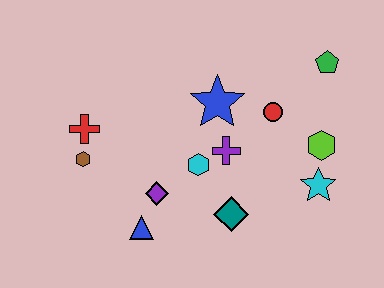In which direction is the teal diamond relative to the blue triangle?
The teal diamond is to the right of the blue triangle.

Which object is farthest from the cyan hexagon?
The green pentagon is farthest from the cyan hexagon.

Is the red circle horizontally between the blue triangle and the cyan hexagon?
No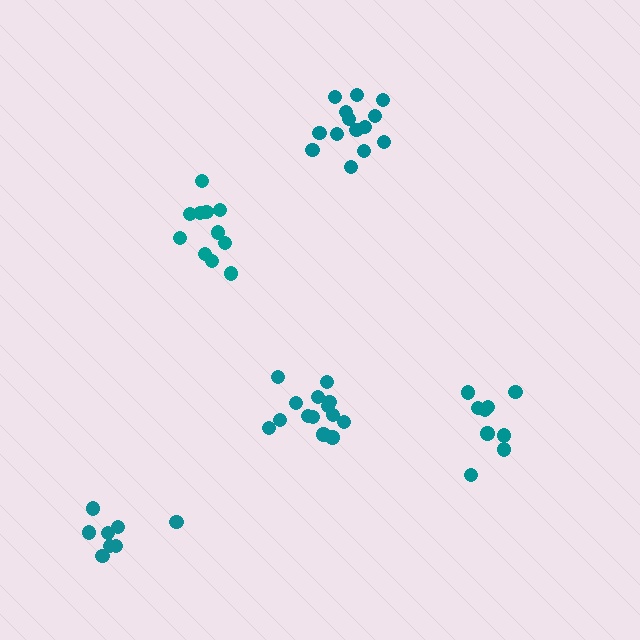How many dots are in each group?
Group 1: 8 dots, Group 2: 11 dots, Group 3: 14 dots, Group 4: 9 dots, Group 5: 14 dots (56 total).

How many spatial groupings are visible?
There are 5 spatial groupings.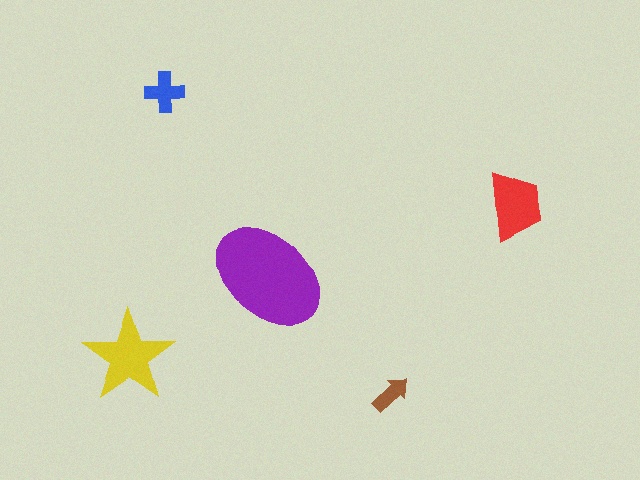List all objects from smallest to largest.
The brown arrow, the blue cross, the red trapezoid, the yellow star, the purple ellipse.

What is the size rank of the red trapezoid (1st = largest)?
3rd.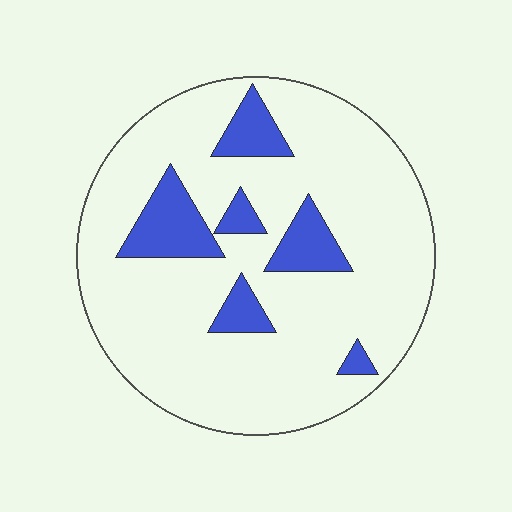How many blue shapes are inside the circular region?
6.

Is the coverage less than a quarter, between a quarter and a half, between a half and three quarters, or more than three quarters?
Less than a quarter.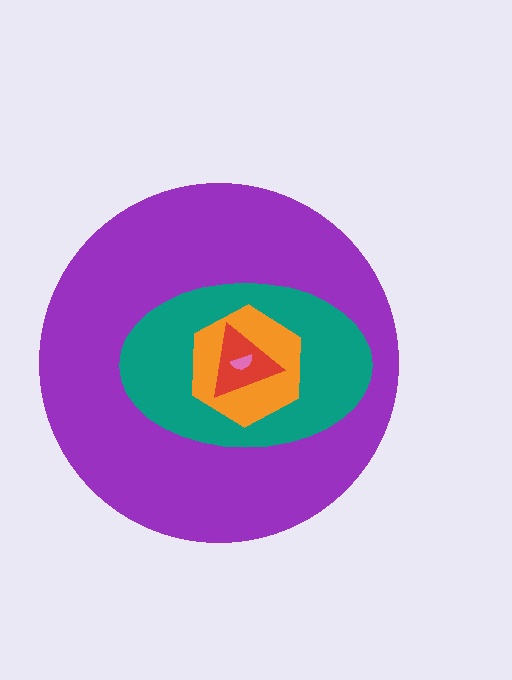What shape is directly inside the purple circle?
The teal ellipse.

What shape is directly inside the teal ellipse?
The orange hexagon.